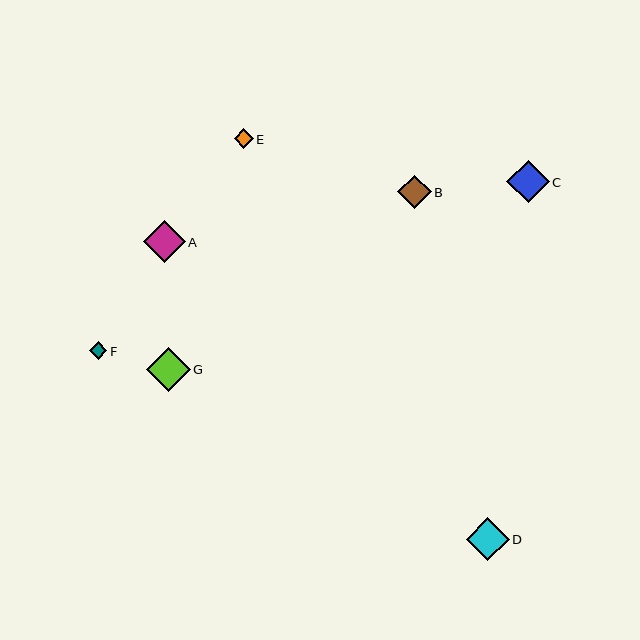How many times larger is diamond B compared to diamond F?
Diamond B is approximately 1.9 times the size of diamond F.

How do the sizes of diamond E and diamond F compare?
Diamond E and diamond F are approximately the same size.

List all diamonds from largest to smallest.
From largest to smallest: G, D, C, A, B, E, F.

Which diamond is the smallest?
Diamond F is the smallest with a size of approximately 18 pixels.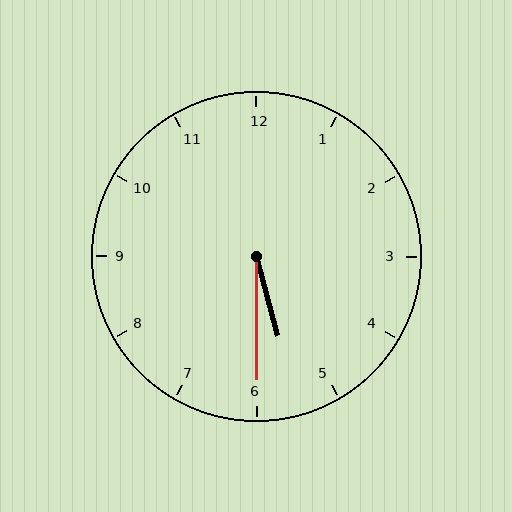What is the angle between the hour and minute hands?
Approximately 15 degrees.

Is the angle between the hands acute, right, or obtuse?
It is acute.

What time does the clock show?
5:30.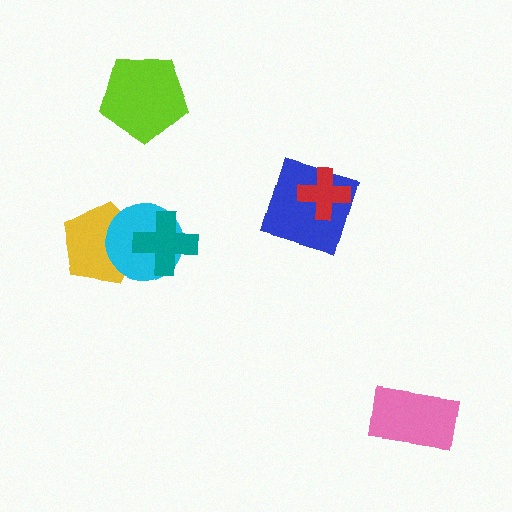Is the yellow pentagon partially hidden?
Yes, it is partially covered by another shape.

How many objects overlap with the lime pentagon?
0 objects overlap with the lime pentagon.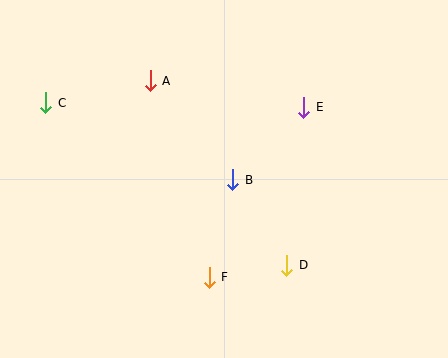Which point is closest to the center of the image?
Point B at (233, 180) is closest to the center.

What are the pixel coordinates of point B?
Point B is at (233, 180).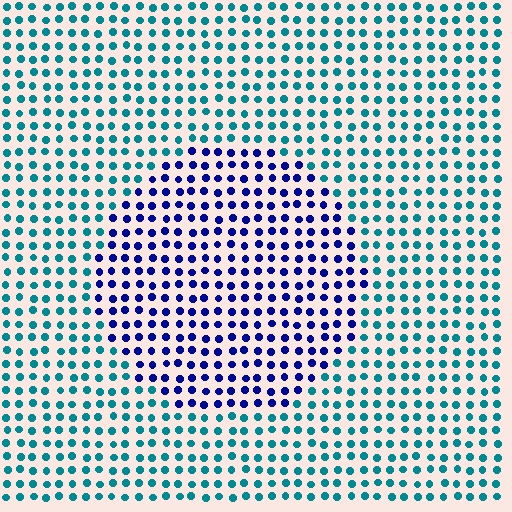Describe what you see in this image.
The image is filled with small teal elements in a uniform arrangement. A circle-shaped region is visible where the elements are tinted to a slightly different hue, forming a subtle color boundary.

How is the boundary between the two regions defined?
The boundary is defined purely by a slight shift in hue (about 53 degrees). Spacing, size, and orientation are identical on both sides.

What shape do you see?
I see a circle.